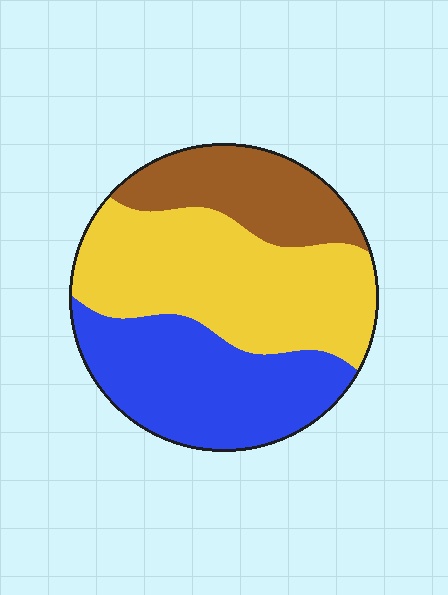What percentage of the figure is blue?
Blue covers about 35% of the figure.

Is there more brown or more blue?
Blue.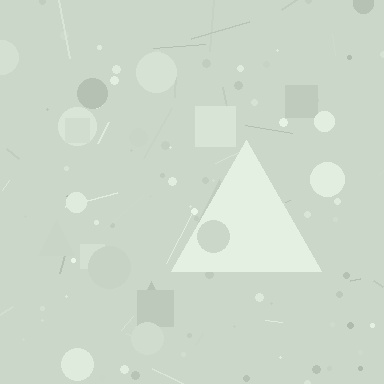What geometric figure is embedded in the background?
A triangle is embedded in the background.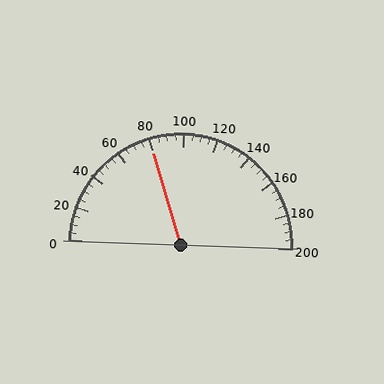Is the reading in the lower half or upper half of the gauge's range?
The reading is in the lower half of the range (0 to 200).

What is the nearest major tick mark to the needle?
The nearest major tick mark is 80.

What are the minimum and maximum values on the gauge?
The gauge ranges from 0 to 200.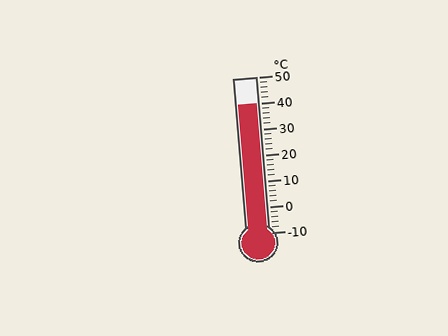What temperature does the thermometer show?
The thermometer shows approximately 40°C.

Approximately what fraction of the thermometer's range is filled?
The thermometer is filled to approximately 85% of its range.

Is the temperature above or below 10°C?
The temperature is above 10°C.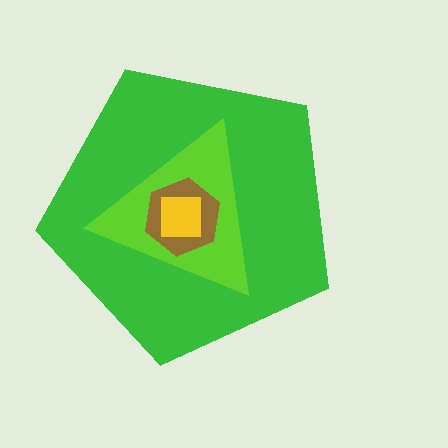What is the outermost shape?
The green pentagon.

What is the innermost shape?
The yellow square.